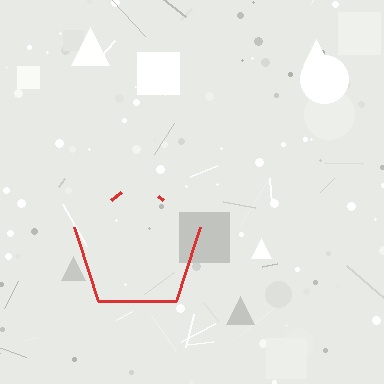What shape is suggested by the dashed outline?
The dashed outline suggests a pentagon.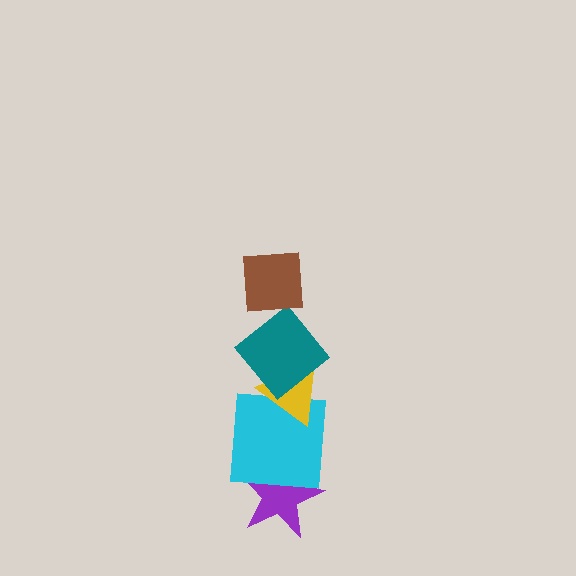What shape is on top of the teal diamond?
The brown square is on top of the teal diamond.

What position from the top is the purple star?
The purple star is 5th from the top.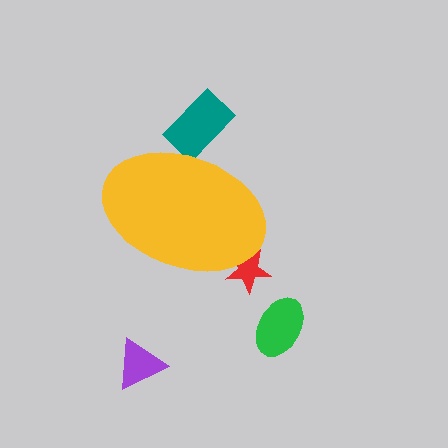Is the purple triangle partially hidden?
No, the purple triangle is fully visible.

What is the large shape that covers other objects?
A yellow ellipse.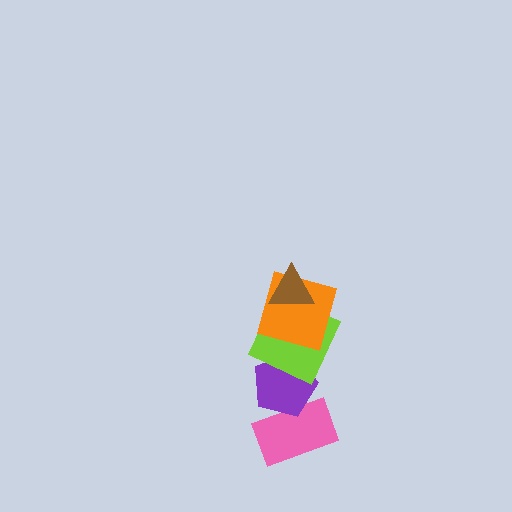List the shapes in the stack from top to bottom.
From top to bottom: the brown triangle, the orange square, the lime square, the purple pentagon, the pink rectangle.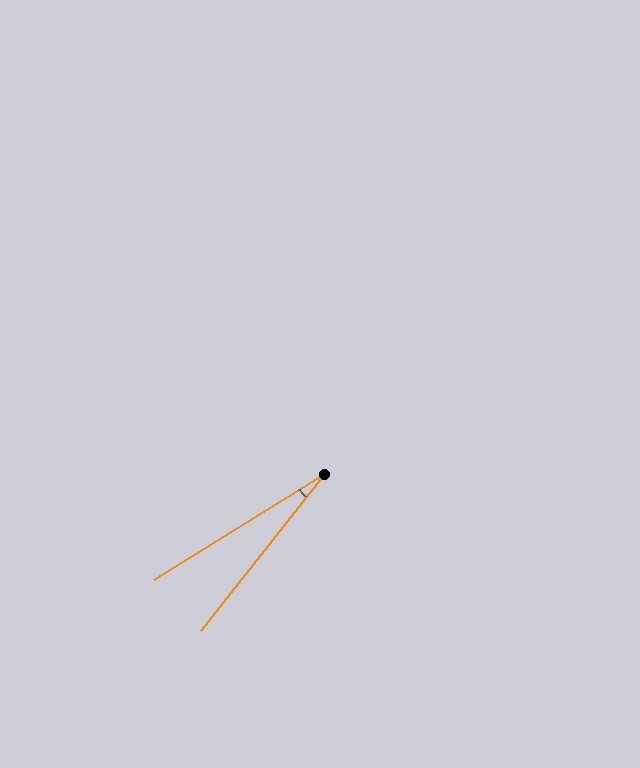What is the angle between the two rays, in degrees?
Approximately 20 degrees.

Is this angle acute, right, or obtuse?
It is acute.